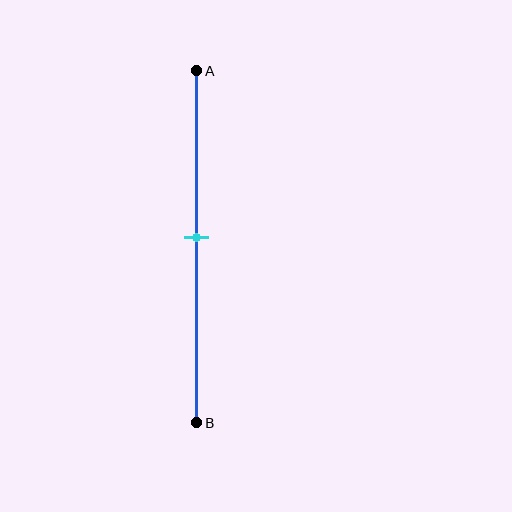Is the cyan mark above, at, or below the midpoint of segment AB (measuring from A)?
The cyan mark is approximately at the midpoint of segment AB.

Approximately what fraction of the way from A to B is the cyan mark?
The cyan mark is approximately 45% of the way from A to B.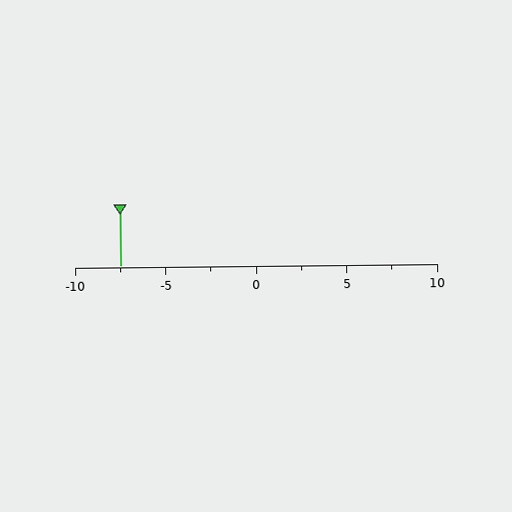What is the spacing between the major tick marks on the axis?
The major ticks are spaced 5 apart.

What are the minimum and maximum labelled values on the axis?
The axis runs from -10 to 10.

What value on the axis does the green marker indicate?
The marker indicates approximately -7.5.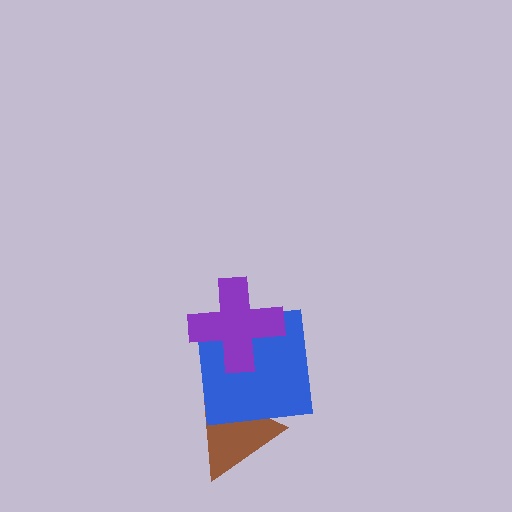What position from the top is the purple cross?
The purple cross is 1st from the top.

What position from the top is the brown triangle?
The brown triangle is 3rd from the top.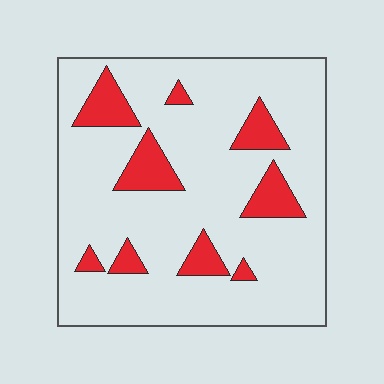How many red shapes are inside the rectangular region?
9.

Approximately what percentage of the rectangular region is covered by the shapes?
Approximately 15%.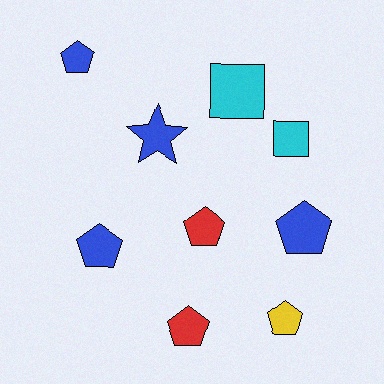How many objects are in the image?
There are 9 objects.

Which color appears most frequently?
Blue, with 4 objects.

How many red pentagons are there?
There are 2 red pentagons.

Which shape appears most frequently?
Pentagon, with 6 objects.